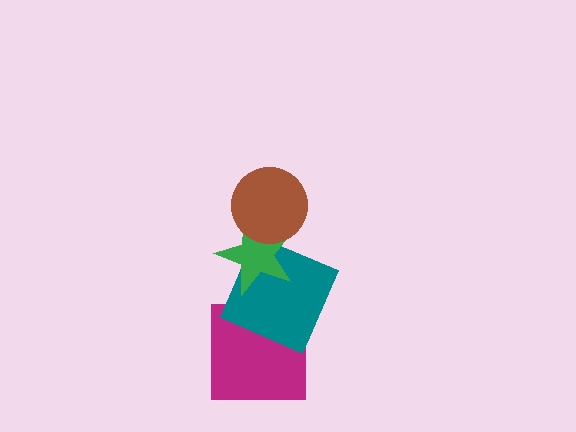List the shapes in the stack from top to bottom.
From top to bottom: the brown circle, the green star, the teal square, the magenta square.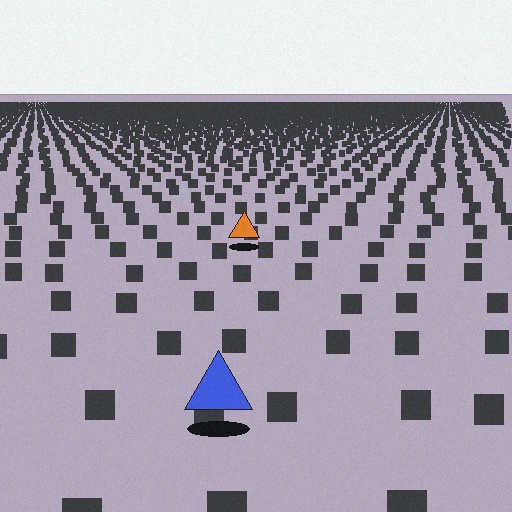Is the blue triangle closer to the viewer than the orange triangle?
Yes. The blue triangle is closer — you can tell from the texture gradient: the ground texture is coarser near it.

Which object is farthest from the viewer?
The orange triangle is farthest from the viewer. It appears smaller and the ground texture around it is denser.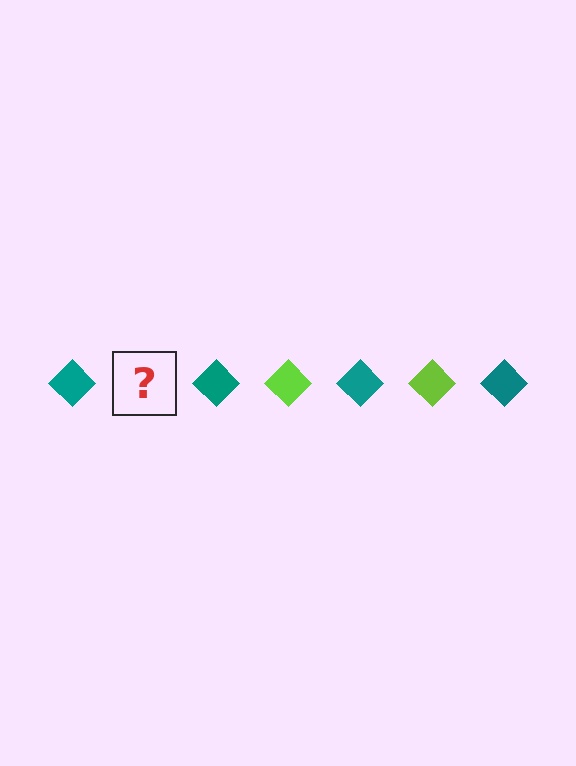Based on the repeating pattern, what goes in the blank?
The blank should be a lime diamond.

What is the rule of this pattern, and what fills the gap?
The rule is that the pattern cycles through teal, lime diamonds. The gap should be filled with a lime diamond.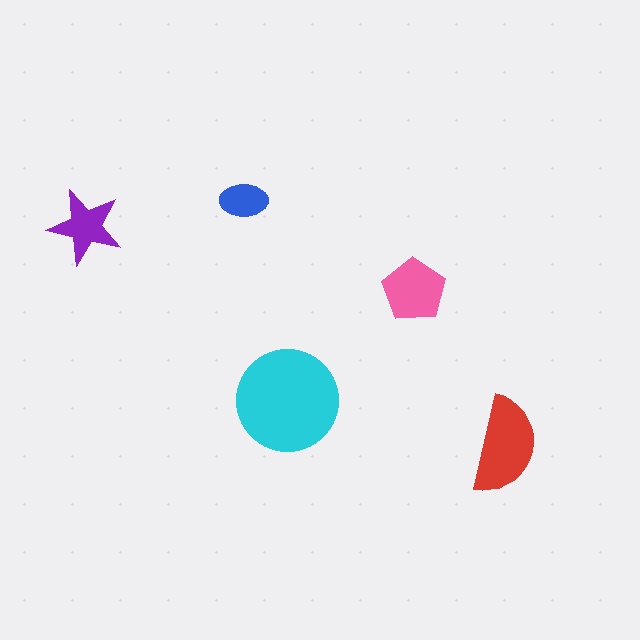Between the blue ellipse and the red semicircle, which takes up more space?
The red semicircle.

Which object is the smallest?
The blue ellipse.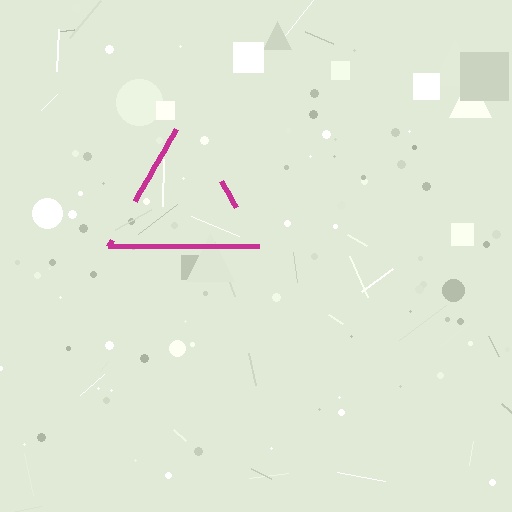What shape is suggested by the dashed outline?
The dashed outline suggests a triangle.